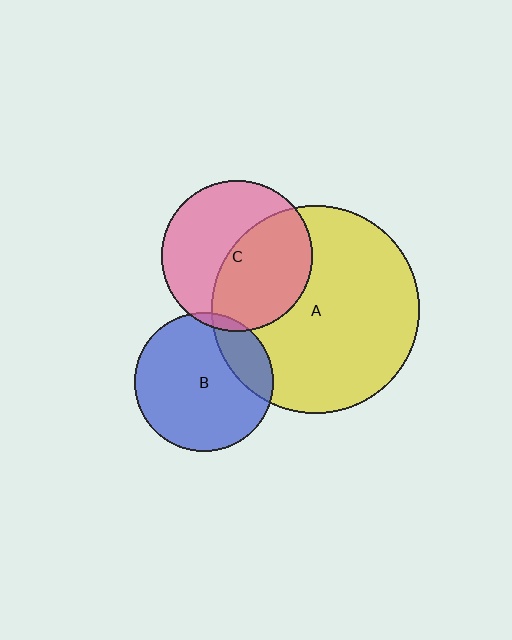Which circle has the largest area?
Circle A (yellow).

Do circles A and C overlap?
Yes.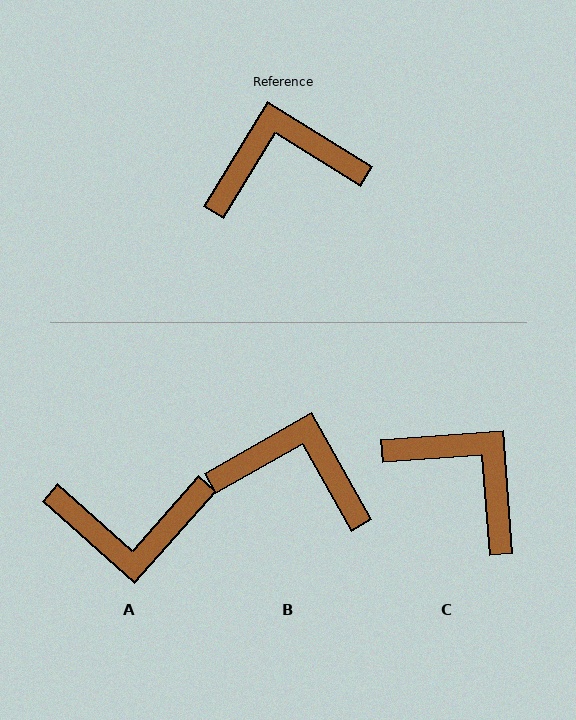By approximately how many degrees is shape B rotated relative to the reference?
Approximately 29 degrees clockwise.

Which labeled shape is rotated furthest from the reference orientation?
A, about 170 degrees away.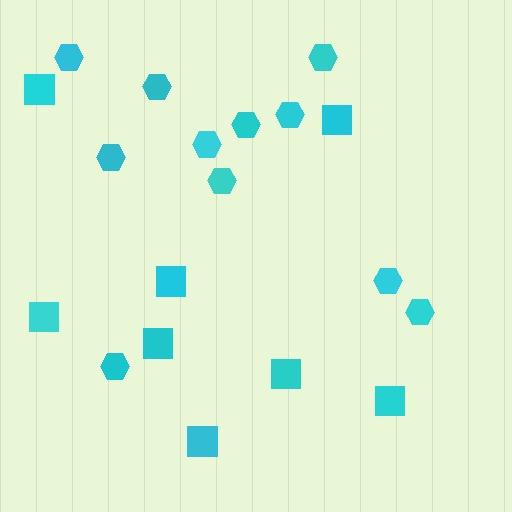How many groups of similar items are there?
There are 2 groups: one group of hexagons (11) and one group of squares (8).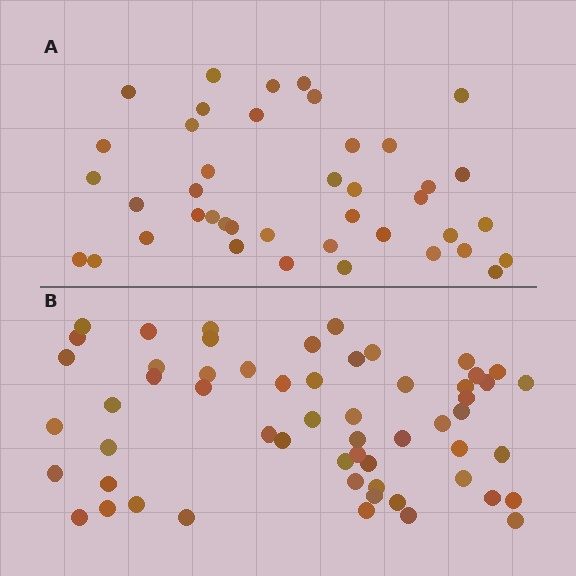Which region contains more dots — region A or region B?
Region B (the bottom region) has more dots.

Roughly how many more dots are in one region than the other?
Region B has approximately 15 more dots than region A.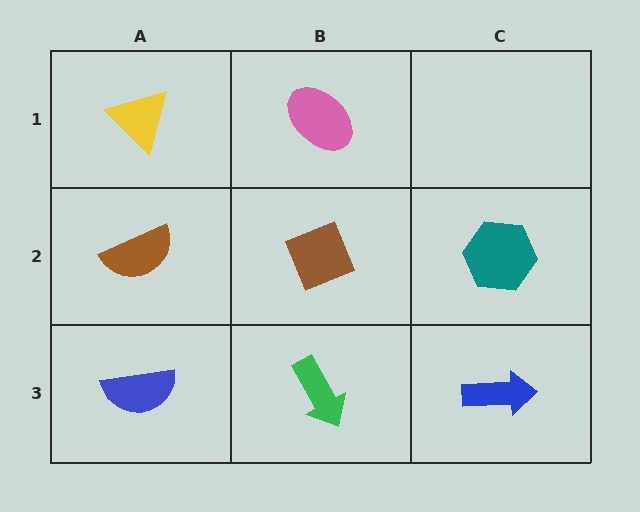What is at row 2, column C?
A teal hexagon.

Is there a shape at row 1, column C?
No, that cell is empty.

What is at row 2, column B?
A brown diamond.